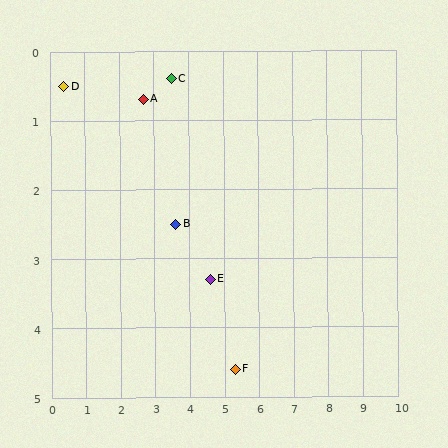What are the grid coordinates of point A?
Point A is at approximately (2.7, 0.7).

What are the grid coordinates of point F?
Point F is at approximately (5.3, 4.6).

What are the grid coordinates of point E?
Point E is at approximately (4.6, 3.3).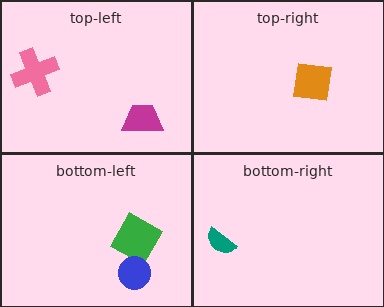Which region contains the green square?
The bottom-left region.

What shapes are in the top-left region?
The magenta trapezoid, the pink cross.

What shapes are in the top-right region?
The orange square.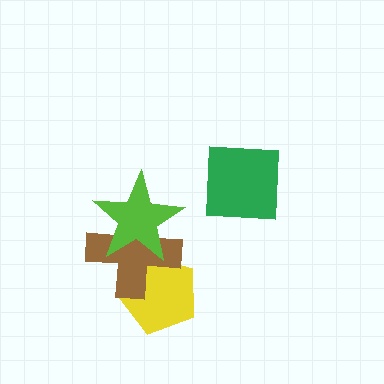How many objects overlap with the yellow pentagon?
2 objects overlap with the yellow pentagon.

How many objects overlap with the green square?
0 objects overlap with the green square.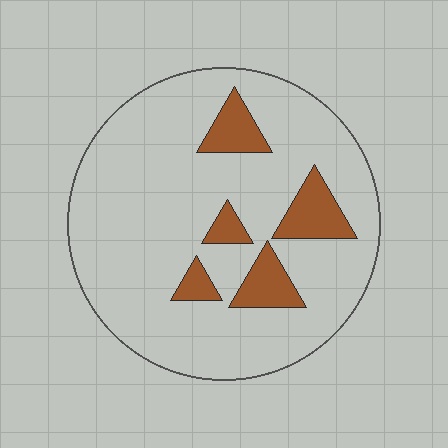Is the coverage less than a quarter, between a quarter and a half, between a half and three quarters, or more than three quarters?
Less than a quarter.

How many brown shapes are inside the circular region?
5.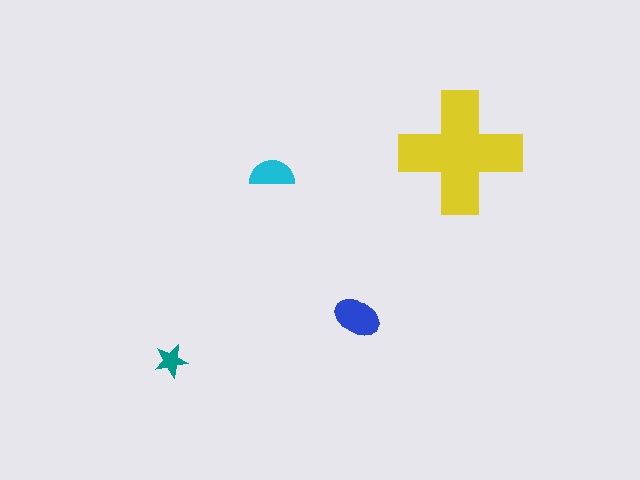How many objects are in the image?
There are 4 objects in the image.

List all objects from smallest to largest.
The teal star, the cyan semicircle, the blue ellipse, the yellow cross.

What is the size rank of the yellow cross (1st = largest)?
1st.